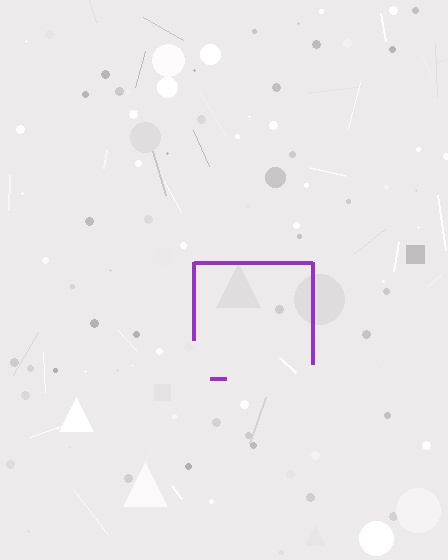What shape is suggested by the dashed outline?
The dashed outline suggests a square.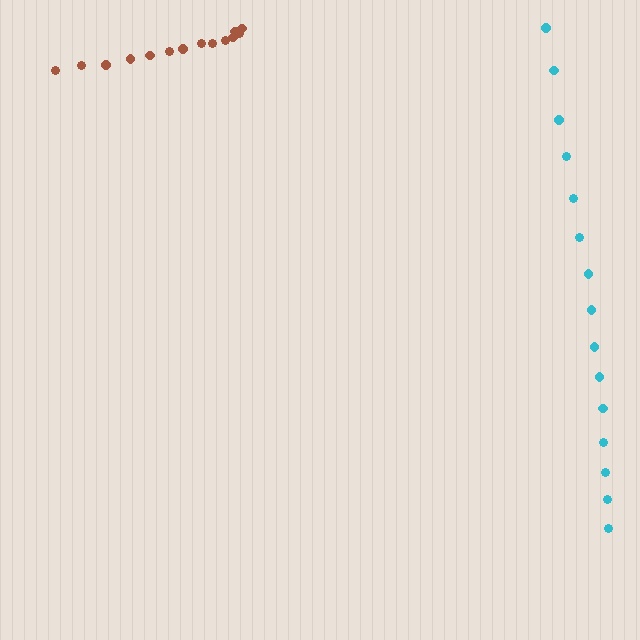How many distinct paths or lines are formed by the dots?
There are 2 distinct paths.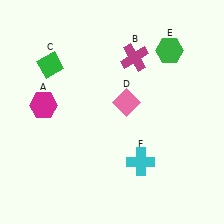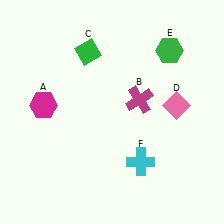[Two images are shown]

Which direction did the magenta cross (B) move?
The magenta cross (B) moved down.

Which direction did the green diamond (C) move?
The green diamond (C) moved right.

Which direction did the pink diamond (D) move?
The pink diamond (D) moved right.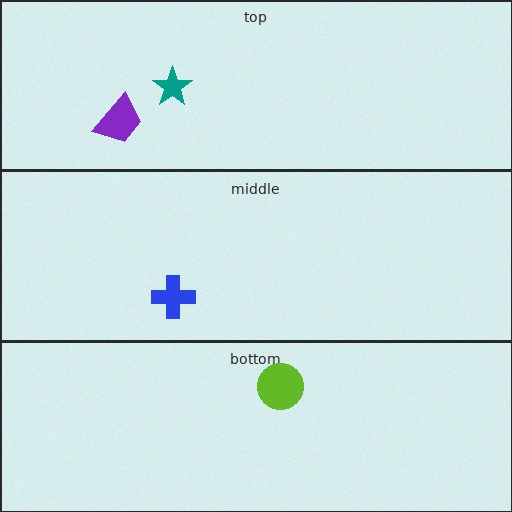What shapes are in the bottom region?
The lime circle.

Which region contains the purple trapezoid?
The top region.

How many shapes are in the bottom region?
1.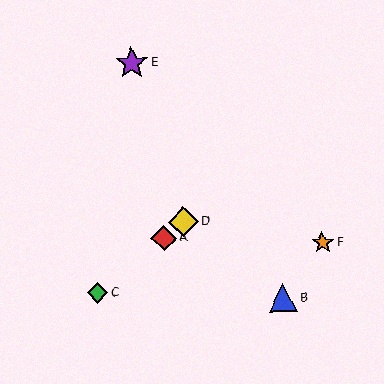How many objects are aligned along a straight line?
3 objects (A, C, D) are aligned along a straight line.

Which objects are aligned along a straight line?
Objects A, C, D are aligned along a straight line.